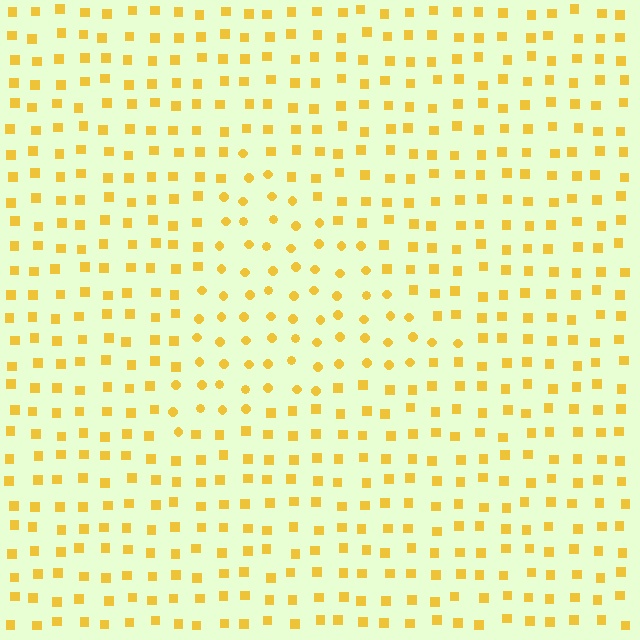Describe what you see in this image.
The image is filled with small yellow elements arranged in a uniform grid. A triangle-shaped region contains circles, while the surrounding area contains squares. The boundary is defined purely by the change in element shape.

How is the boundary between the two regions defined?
The boundary is defined by a change in element shape: circles inside vs. squares outside. All elements share the same color and spacing.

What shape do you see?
I see a triangle.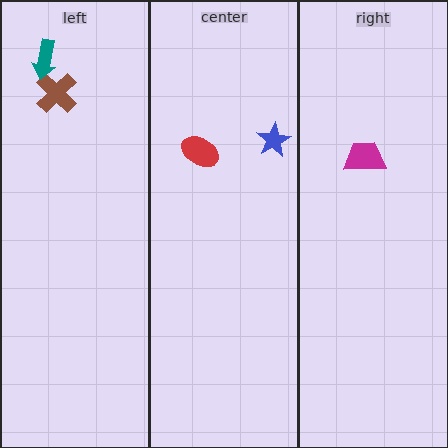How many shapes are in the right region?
1.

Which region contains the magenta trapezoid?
The right region.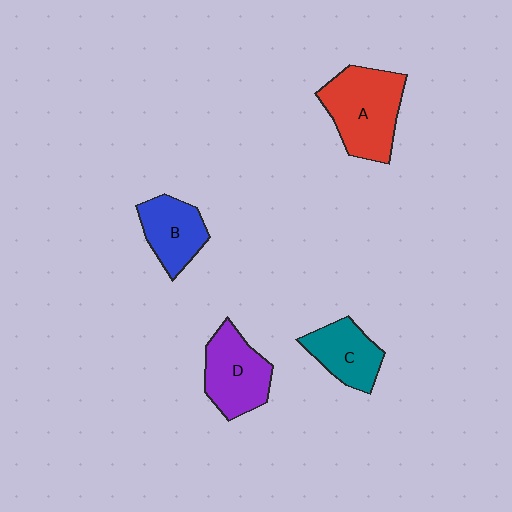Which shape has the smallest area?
Shape C (teal).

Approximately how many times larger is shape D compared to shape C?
Approximately 1.3 times.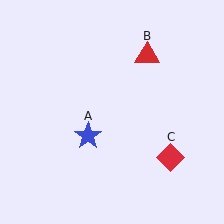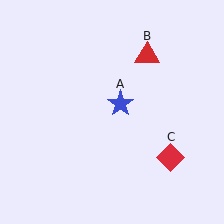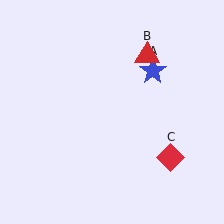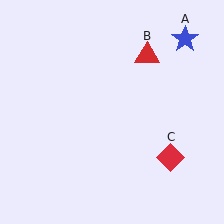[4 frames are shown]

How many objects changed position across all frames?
1 object changed position: blue star (object A).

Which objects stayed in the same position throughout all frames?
Red triangle (object B) and red diamond (object C) remained stationary.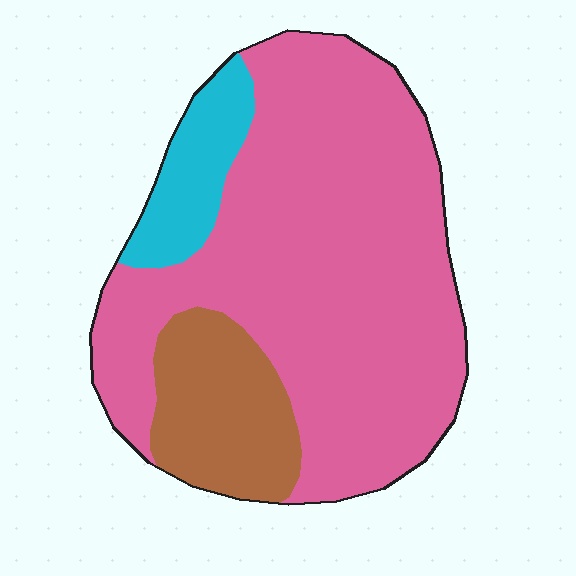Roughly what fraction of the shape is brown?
Brown covers 17% of the shape.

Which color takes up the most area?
Pink, at roughly 75%.